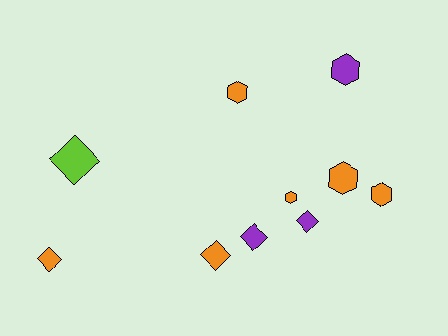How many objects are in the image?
There are 10 objects.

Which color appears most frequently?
Orange, with 6 objects.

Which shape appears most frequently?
Diamond, with 5 objects.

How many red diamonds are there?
There are no red diamonds.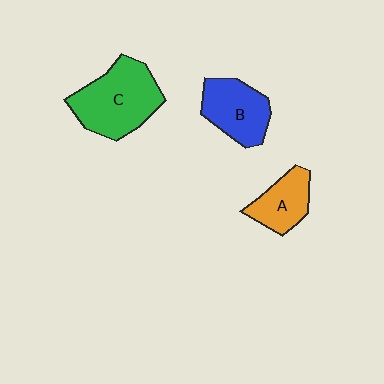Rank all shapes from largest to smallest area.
From largest to smallest: C (green), B (blue), A (orange).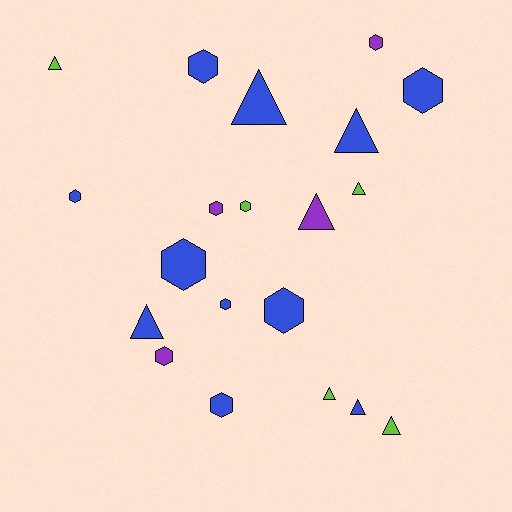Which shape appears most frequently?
Hexagon, with 11 objects.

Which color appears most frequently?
Blue, with 11 objects.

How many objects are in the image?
There are 20 objects.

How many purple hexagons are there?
There are 3 purple hexagons.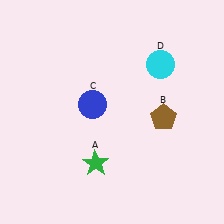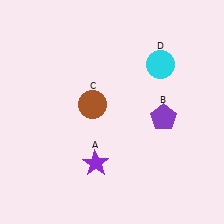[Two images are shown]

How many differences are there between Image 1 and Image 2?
There are 3 differences between the two images.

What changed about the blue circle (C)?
In Image 1, C is blue. In Image 2, it changed to brown.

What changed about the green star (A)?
In Image 1, A is green. In Image 2, it changed to purple.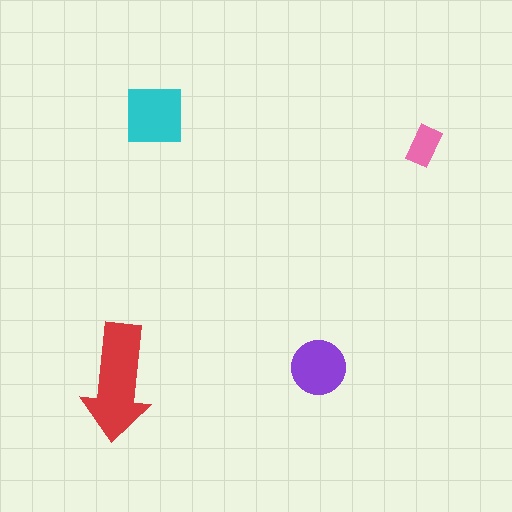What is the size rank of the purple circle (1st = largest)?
3rd.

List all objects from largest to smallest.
The red arrow, the cyan square, the purple circle, the pink rectangle.